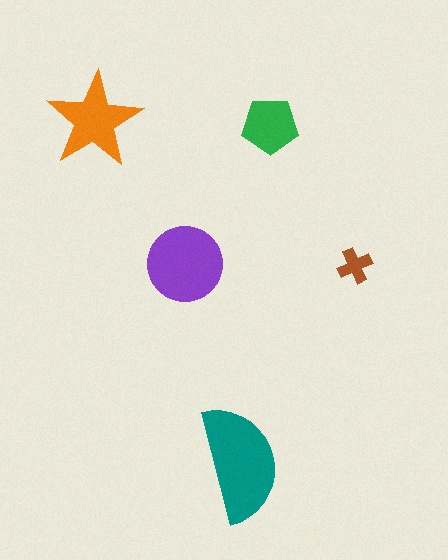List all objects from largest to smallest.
The teal semicircle, the purple circle, the orange star, the green pentagon, the brown cross.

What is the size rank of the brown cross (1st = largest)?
5th.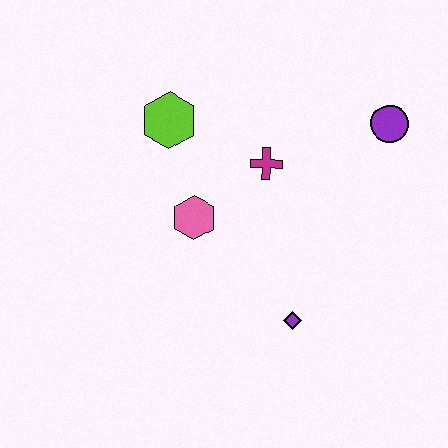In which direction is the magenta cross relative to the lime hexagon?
The magenta cross is to the right of the lime hexagon.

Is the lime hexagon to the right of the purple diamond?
No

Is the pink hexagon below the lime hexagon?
Yes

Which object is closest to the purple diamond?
The pink hexagon is closest to the purple diamond.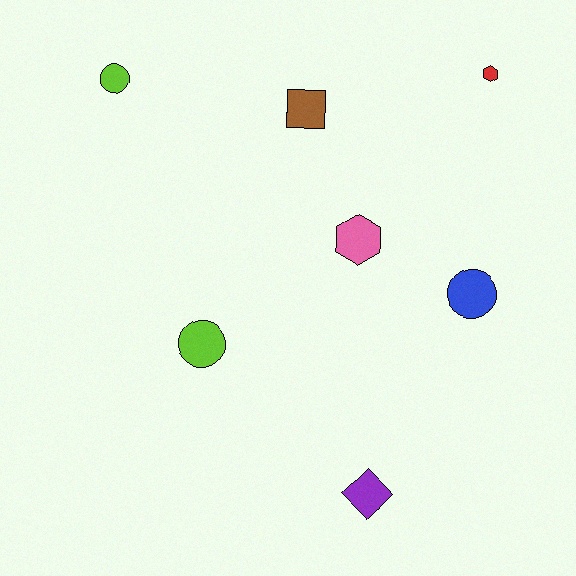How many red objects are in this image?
There is 1 red object.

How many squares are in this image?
There is 1 square.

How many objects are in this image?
There are 7 objects.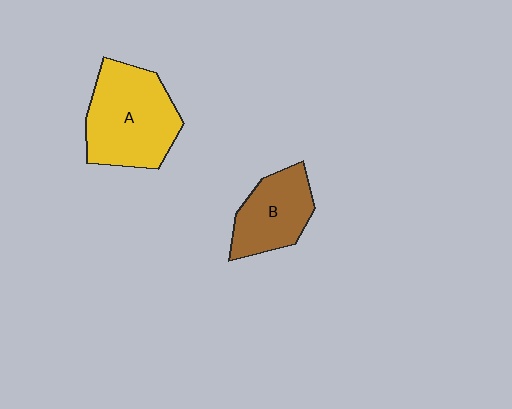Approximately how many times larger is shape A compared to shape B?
Approximately 1.5 times.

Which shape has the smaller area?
Shape B (brown).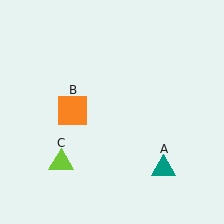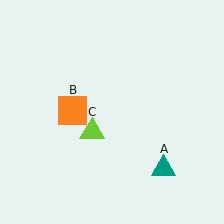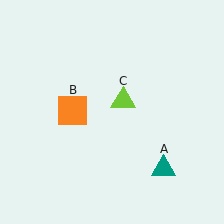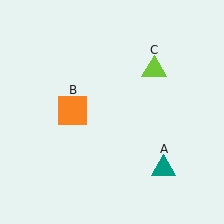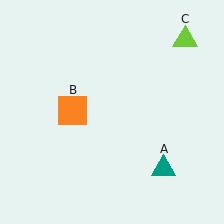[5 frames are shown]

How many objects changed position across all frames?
1 object changed position: lime triangle (object C).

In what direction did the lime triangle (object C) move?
The lime triangle (object C) moved up and to the right.